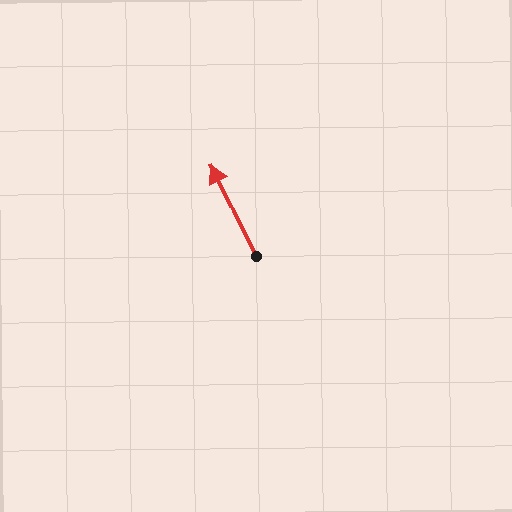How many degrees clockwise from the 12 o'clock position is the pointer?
Approximately 334 degrees.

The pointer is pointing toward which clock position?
Roughly 11 o'clock.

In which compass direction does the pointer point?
Northwest.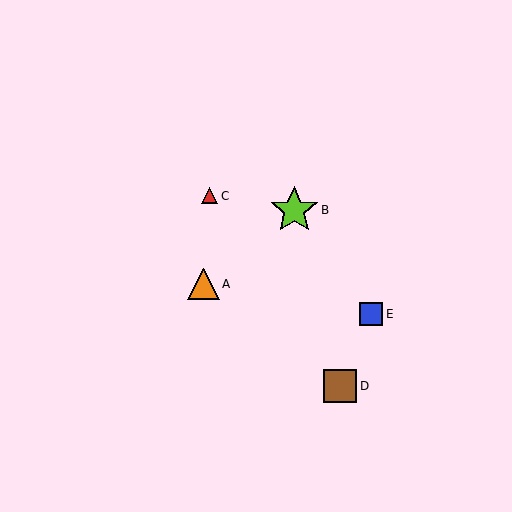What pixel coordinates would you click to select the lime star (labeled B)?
Click at (294, 210) to select the lime star B.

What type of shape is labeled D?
Shape D is a brown square.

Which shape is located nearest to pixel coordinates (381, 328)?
The blue square (labeled E) at (371, 314) is nearest to that location.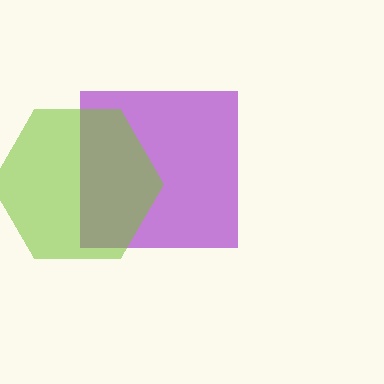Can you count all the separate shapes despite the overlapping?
Yes, there are 2 separate shapes.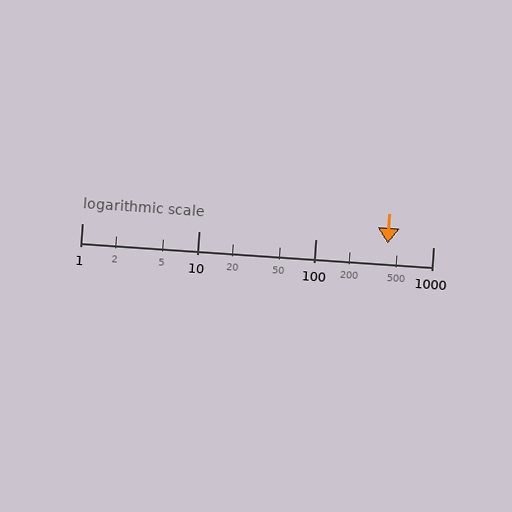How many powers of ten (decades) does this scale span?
The scale spans 3 decades, from 1 to 1000.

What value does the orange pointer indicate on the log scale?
The pointer indicates approximately 410.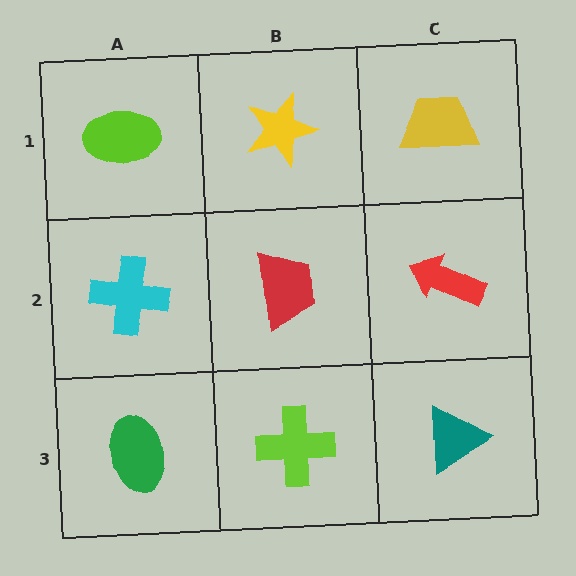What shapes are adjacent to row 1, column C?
A red arrow (row 2, column C), a yellow star (row 1, column B).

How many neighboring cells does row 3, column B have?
3.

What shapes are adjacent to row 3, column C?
A red arrow (row 2, column C), a lime cross (row 3, column B).